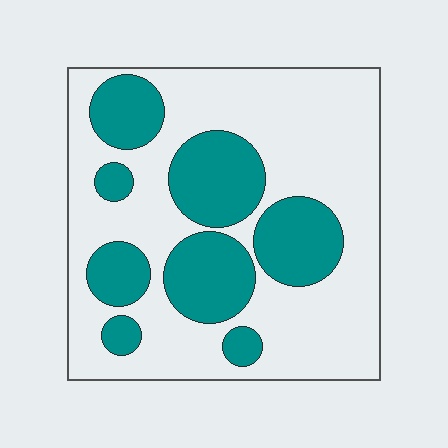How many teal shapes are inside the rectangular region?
8.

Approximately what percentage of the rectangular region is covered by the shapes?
Approximately 35%.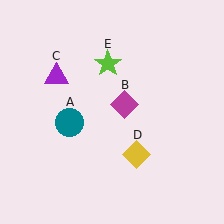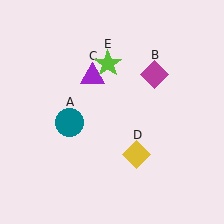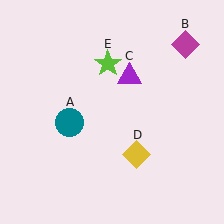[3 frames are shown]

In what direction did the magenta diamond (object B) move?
The magenta diamond (object B) moved up and to the right.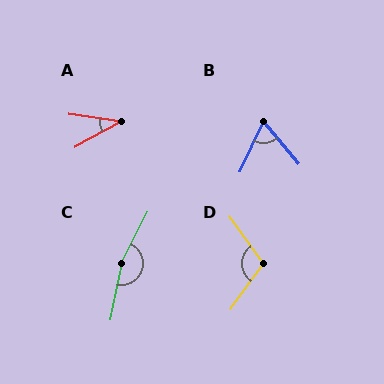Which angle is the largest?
C, at approximately 165 degrees.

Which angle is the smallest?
A, at approximately 37 degrees.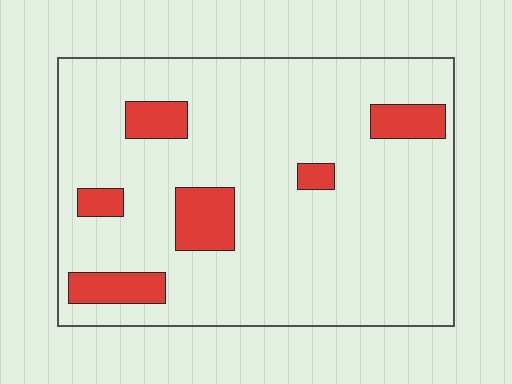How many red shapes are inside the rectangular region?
6.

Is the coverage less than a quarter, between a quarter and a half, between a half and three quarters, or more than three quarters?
Less than a quarter.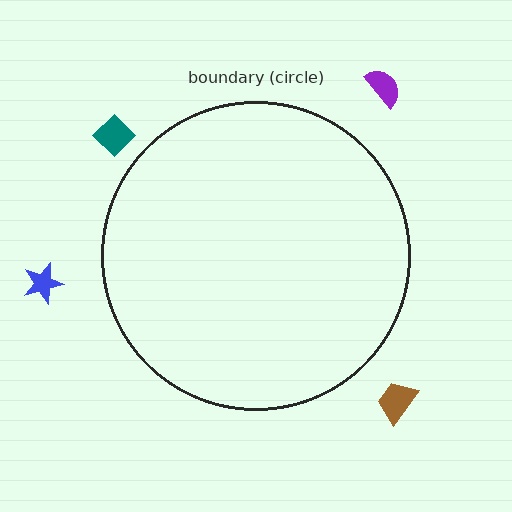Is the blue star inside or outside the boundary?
Outside.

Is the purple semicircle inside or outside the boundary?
Outside.